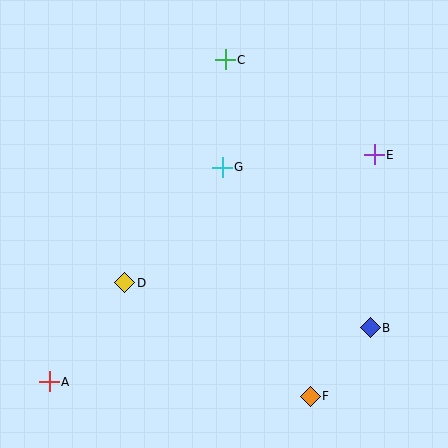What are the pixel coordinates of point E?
Point E is at (374, 155).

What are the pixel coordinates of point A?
Point A is at (49, 382).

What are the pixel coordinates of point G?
Point G is at (222, 167).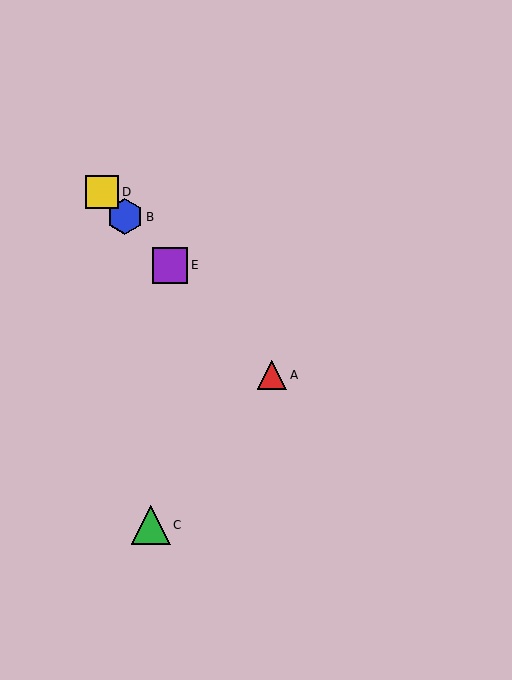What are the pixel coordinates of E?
Object E is at (170, 265).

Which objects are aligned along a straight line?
Objects A, B, D, E are aligned along a straight line.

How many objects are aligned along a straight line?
4 objects (A, B, D, E) are aligned along a straight line.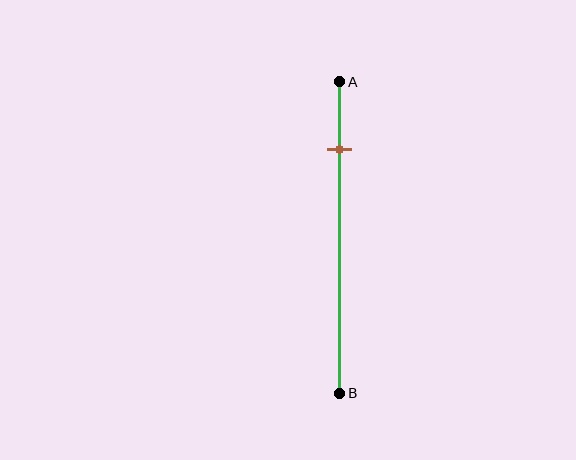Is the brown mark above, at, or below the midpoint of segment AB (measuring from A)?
The brown mark is above the midpoint of segment AB.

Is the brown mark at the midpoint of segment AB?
No, the mark is at about 20% from A, not at the 50% midpoint.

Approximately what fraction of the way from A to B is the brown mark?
The brown mark is approximately 20% of the way from A to B.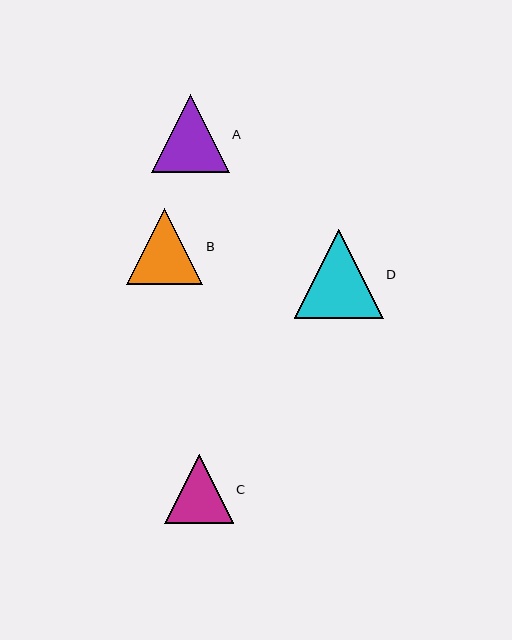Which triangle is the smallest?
Triangle C is the smallest with a size of approximately 68 pixels.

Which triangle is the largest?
Triangle D is the largest with a size of approximately 89 pixels.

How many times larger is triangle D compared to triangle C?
Triangle D is approximately 1.3 times the size of triangle C.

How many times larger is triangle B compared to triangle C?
Triangle B is approximately 1.1 times the size of triangle C.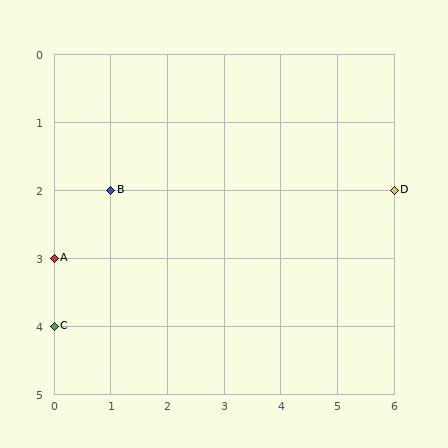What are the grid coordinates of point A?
Point A is at grid coordinates (0, 3).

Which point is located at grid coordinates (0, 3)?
Point A is at (0, 3).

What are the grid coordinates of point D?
Point D is at grid coordinates (6, 2).